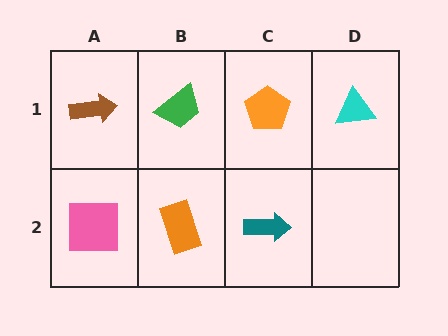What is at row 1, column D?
A cyan triangle.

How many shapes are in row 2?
3 shapes.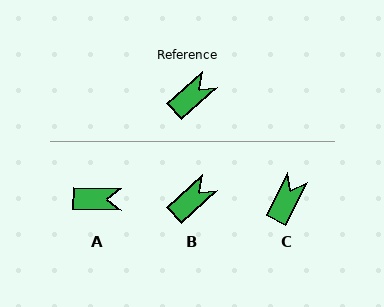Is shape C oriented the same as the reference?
No, it is off by about 21 degrees.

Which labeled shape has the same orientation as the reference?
B.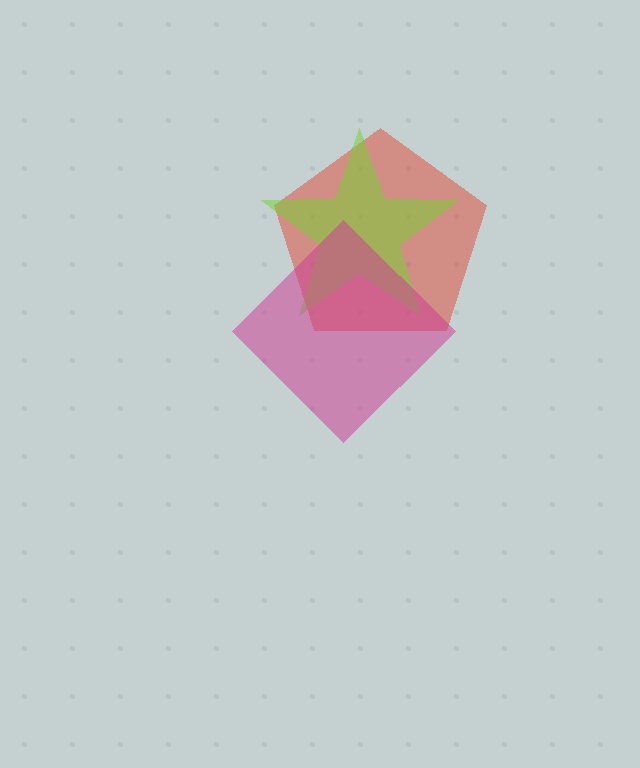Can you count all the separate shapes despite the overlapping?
Yes, there are 3 separate shapes.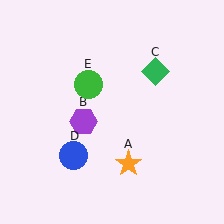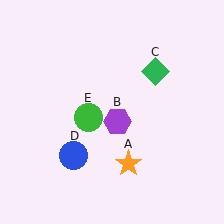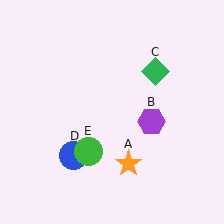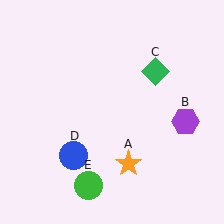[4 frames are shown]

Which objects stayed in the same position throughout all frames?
Orange star (object A) and green diamond (object C) and blue circle (object D) remained stationary.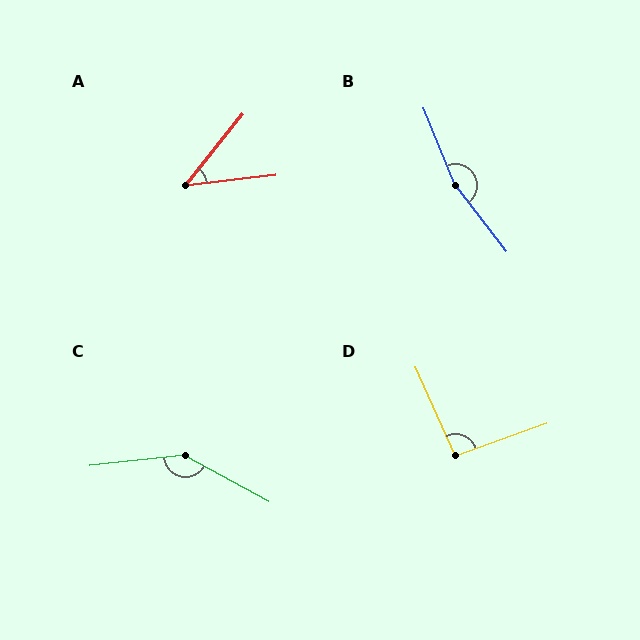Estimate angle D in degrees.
Approximately 95 degrees.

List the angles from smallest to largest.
A (44°), D (95°), C (145°), B (165°).